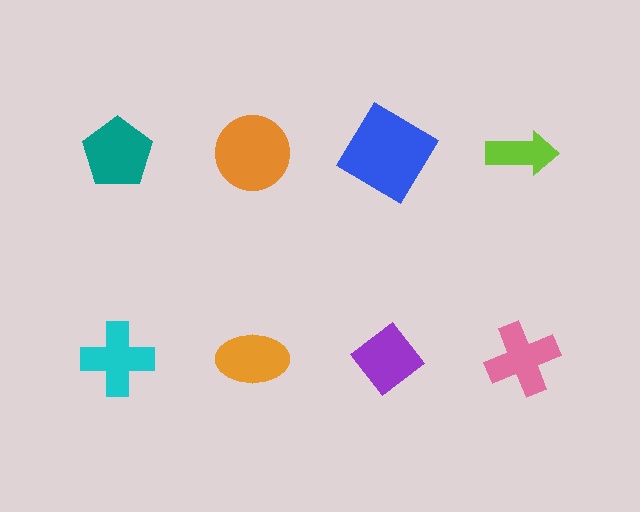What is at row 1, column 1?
A teal pentagon.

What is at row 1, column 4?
A lime arrow.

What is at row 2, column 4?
A pink cross.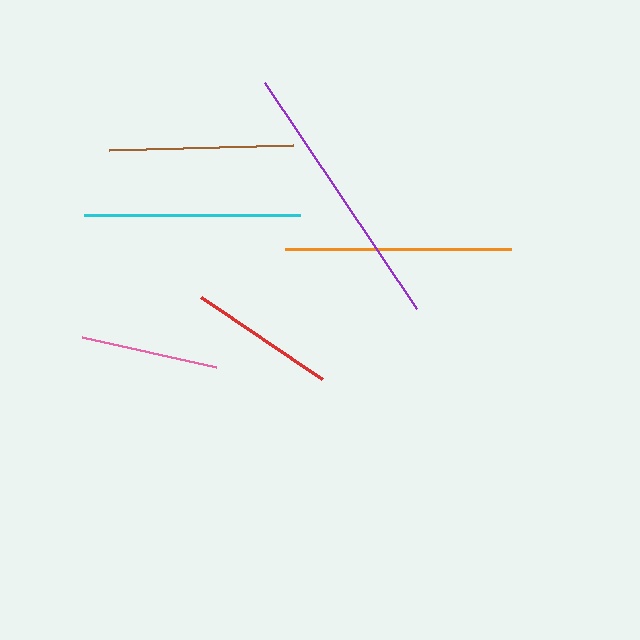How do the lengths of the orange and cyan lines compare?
The orange and cyan lines are approximately the same length.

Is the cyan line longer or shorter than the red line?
The cyan line is longer than the red line.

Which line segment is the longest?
The purple line is the longest at approximately 272 pixels.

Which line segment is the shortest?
The pink line is the shortest at approximately 138 pixels.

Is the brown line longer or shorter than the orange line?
The orange line is longer than the brown line.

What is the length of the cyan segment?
The cyan segment is approximately 217 pixels long.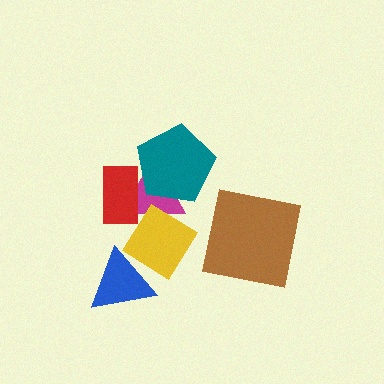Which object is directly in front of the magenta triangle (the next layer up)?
The yellow diamond is directly in front of the magenta triangle.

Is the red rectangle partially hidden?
Yes, it is partially covered by another shape.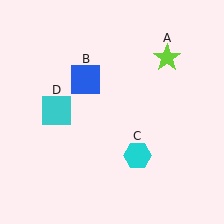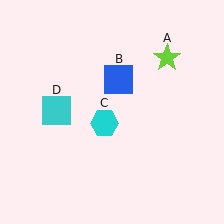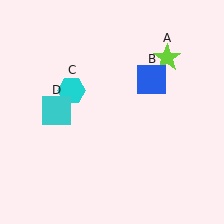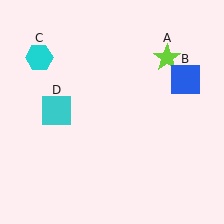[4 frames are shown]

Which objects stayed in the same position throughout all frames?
Lime star (object A) and cyan square (object D) remained stationary.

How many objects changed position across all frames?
2 objects changed position: blue square (object B), cyan hexagon (object C).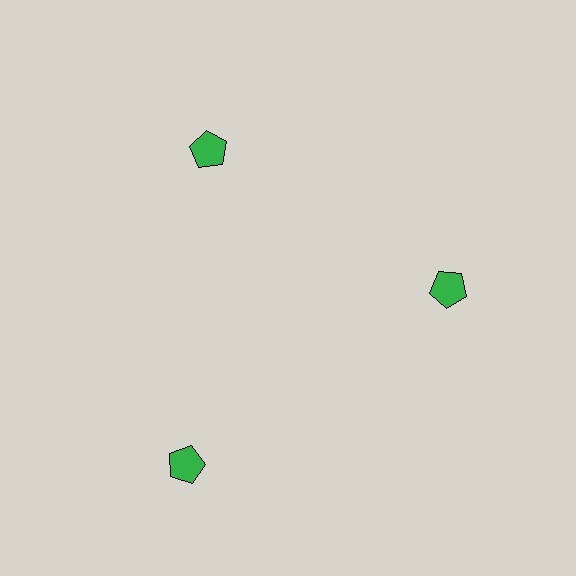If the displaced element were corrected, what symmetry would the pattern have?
It would have 3-fold rotational symmetry — the pattern would map onto itself every 120 degrees.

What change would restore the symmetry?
The symmetry would be restored by moving it inward, back onto the ring so that all 3 pentagons sit at equal angles and equal distance from the center.